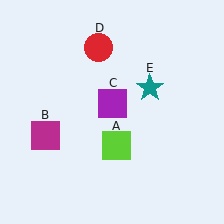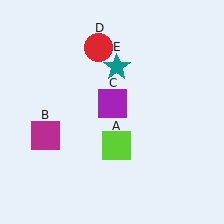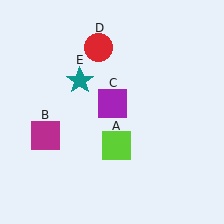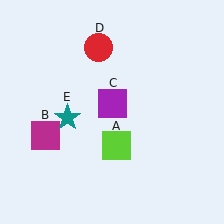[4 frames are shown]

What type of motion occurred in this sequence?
The teal star (object E) rotated counterclockwise around the center of the scene.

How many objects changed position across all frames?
1 object changed position: teal star (object E).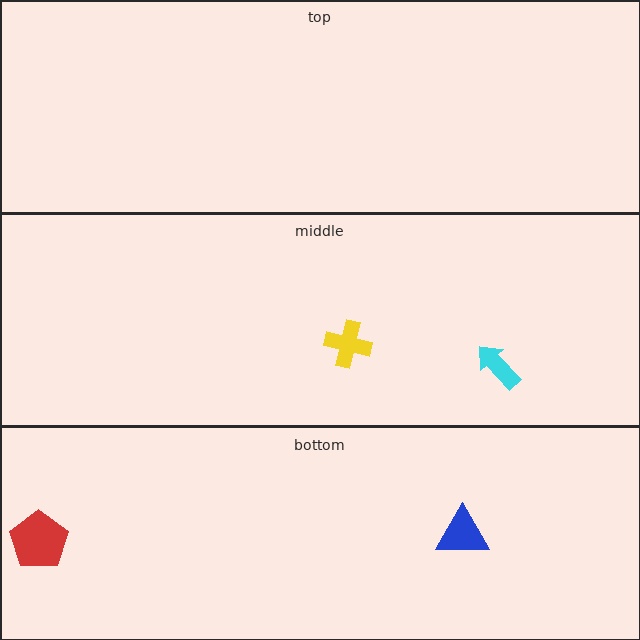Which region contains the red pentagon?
The bottom region.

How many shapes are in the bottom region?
2.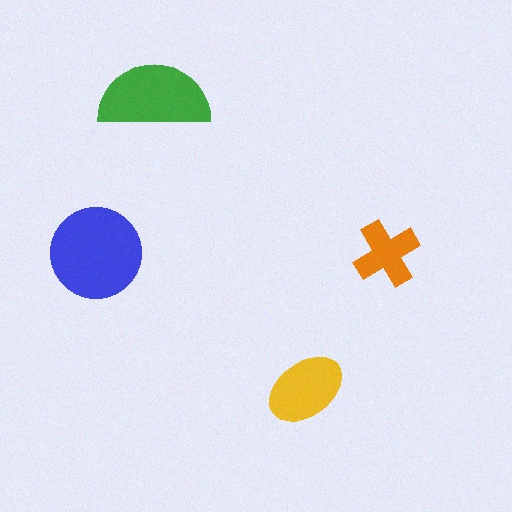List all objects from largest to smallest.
The blue circle, the green semicircle, the yellow ellipse, the orange cross.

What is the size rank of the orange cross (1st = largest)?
4th.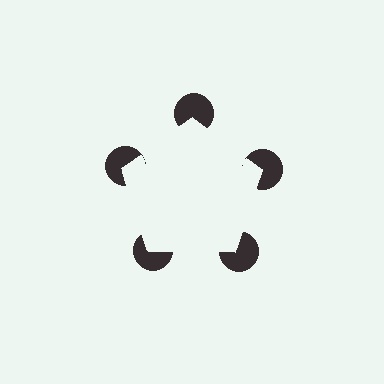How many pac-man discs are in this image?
There are 5 — one at each vertex of the illusory pentagon.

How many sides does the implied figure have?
5 sides.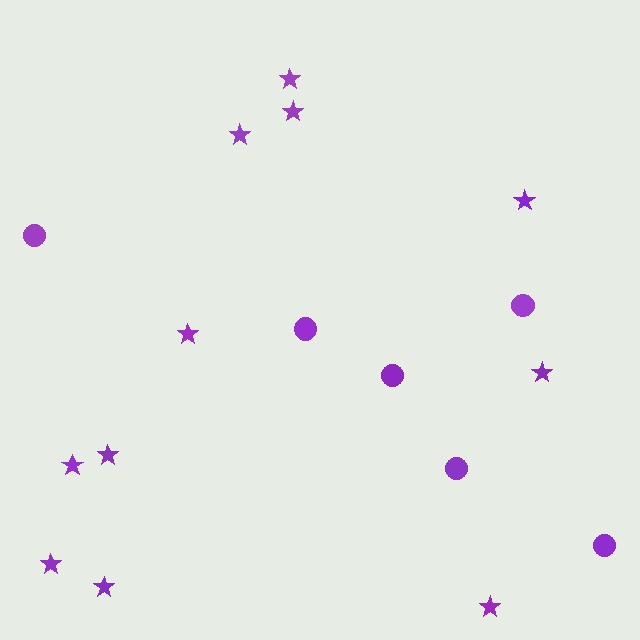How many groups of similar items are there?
There are 2 groups: one group of stars (11) and one group of circles (6).